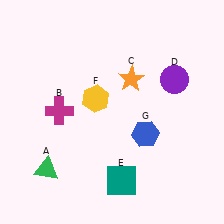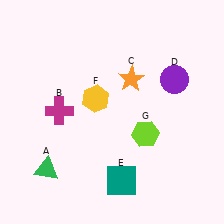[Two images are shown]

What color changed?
The hexagon (G) changed from blue in Image 1 to lime in Image 2.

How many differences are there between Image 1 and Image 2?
There is 1 difference between the two images.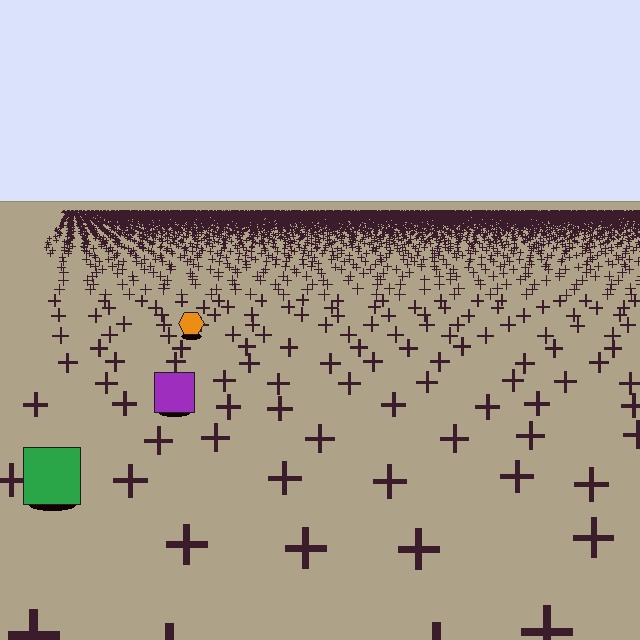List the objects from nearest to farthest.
From nearest to farthest: the green square, the purple square, the orange hexagon.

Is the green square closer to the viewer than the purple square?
Yes. The green square is closer — you can tell from the texture gradient: the ground texture is coarser near it.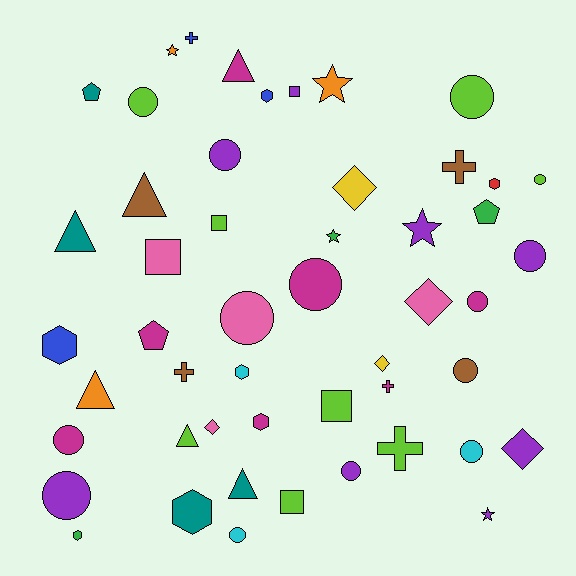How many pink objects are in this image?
There are 4 pink objects.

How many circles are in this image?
There are 14 circles.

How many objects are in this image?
There are 50 objects.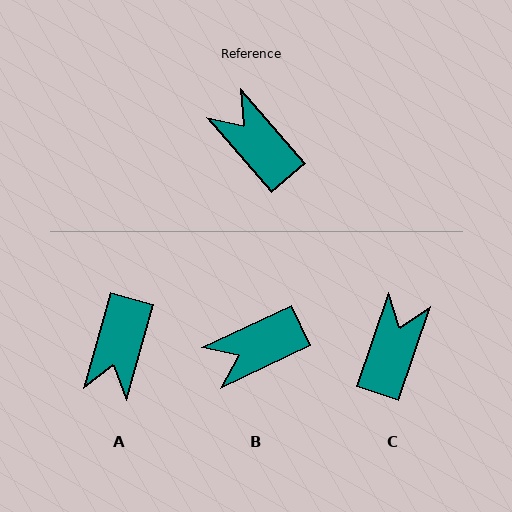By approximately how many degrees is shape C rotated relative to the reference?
Approximately 59 degrees clockwise.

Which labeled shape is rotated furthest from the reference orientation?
A, about 124 degrees away.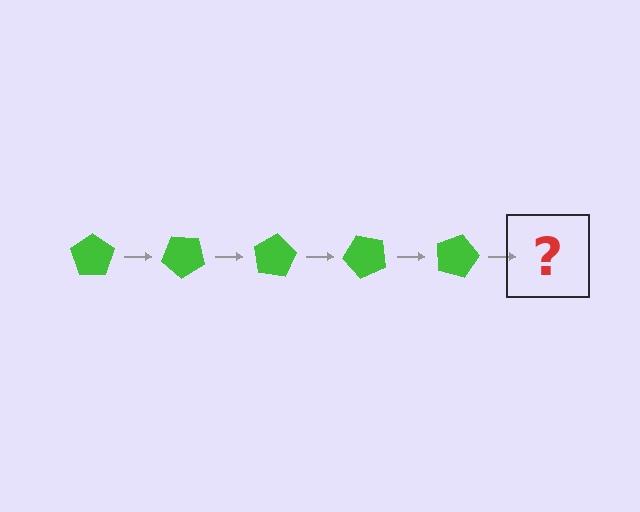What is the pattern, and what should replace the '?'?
The pattern is that the pentagon rotates 40 degrees each step. The '?' should be a green pentagon rotated 200 degrees.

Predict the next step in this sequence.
The next step is a green pentagon rotated 200 degrees.